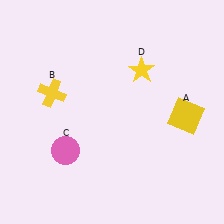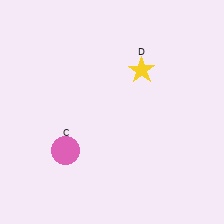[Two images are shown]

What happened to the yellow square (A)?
The yellow square (A) was removed in Image 2. It was in the bottom-right area of Image 1.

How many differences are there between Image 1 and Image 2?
There are 2 differences between the two images.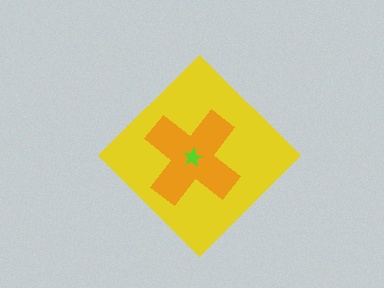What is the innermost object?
The lime star.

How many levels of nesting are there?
3.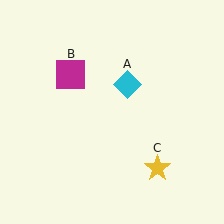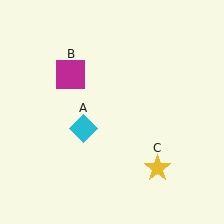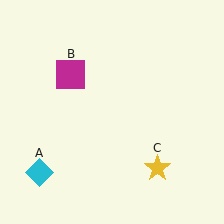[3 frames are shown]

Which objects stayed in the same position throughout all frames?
Magenta square (object B) and yellow star (object C) remained stationary.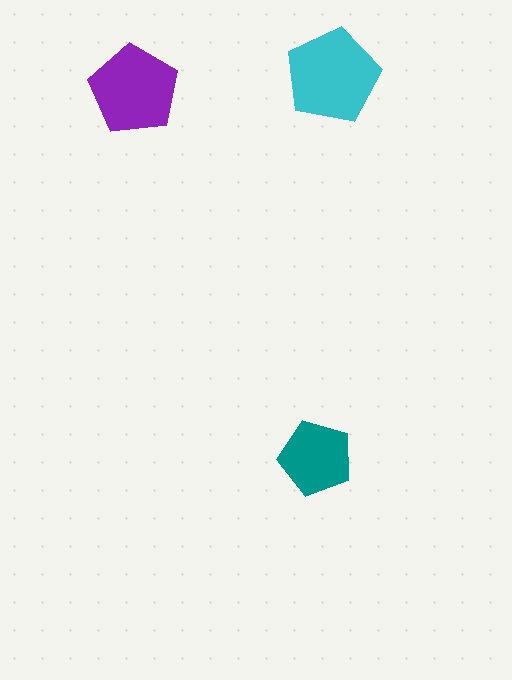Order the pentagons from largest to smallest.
the cyan one, the purple one, the teal one.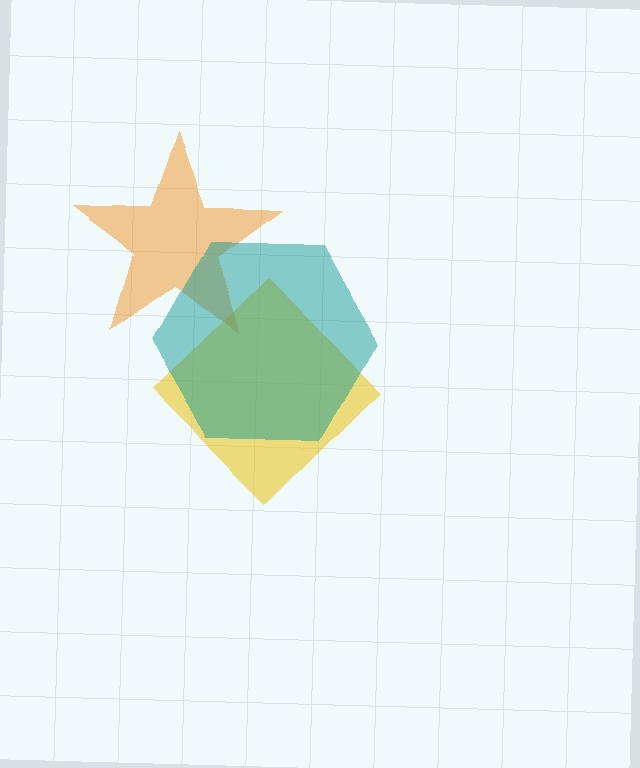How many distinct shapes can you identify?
There are 3 distinct shapes: a yellow diamond, an orange star, a teal hexagon.